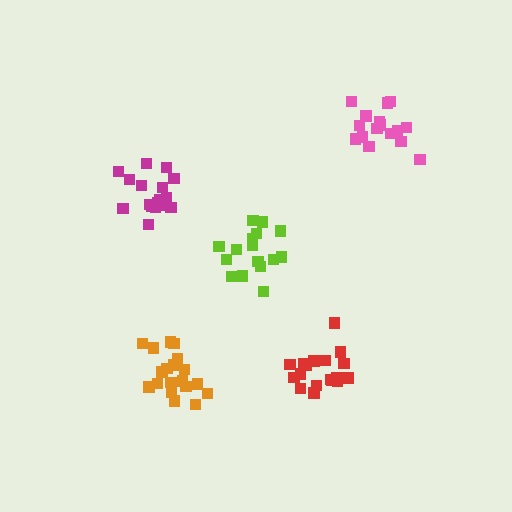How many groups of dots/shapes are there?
There are 5 groups.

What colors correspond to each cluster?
The clusters are colored: orange, magenta, pink, red, lime.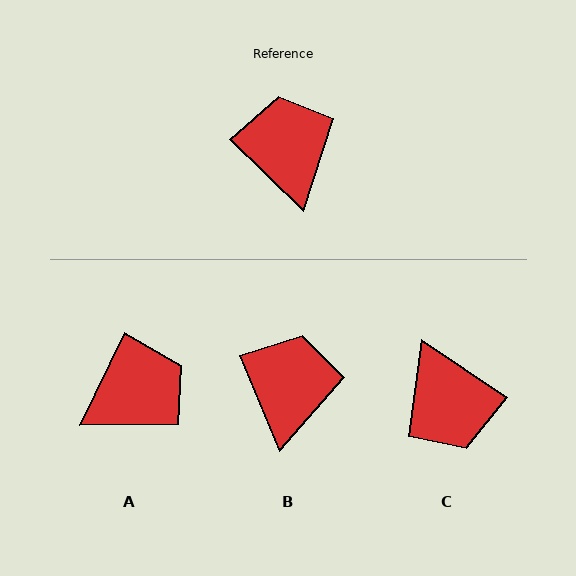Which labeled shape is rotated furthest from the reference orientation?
C, about 170 degrees away.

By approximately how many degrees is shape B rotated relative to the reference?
Approximately 23 degrees clockwise.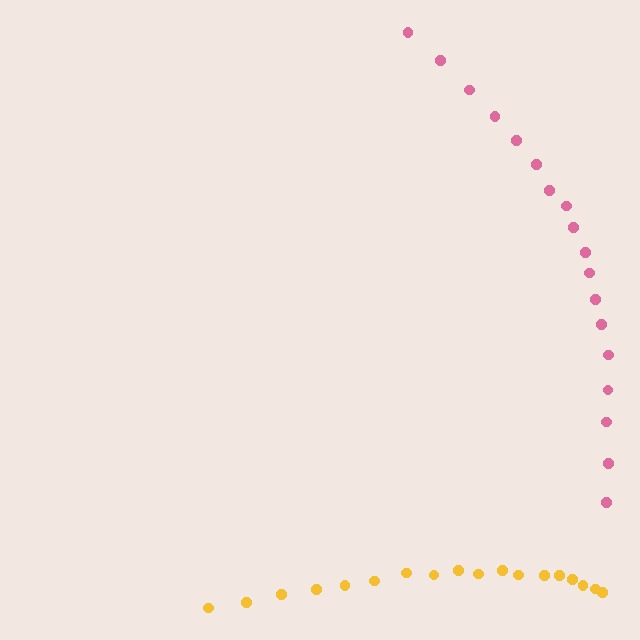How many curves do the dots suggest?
There are 2 distinct paths.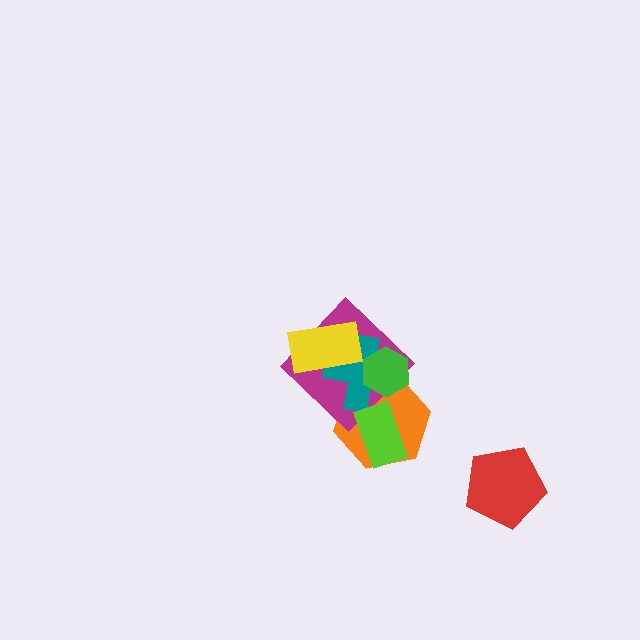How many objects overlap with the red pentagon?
0 objects overlap with the red pentagon.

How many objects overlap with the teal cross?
4 objects overlap with the teal cross.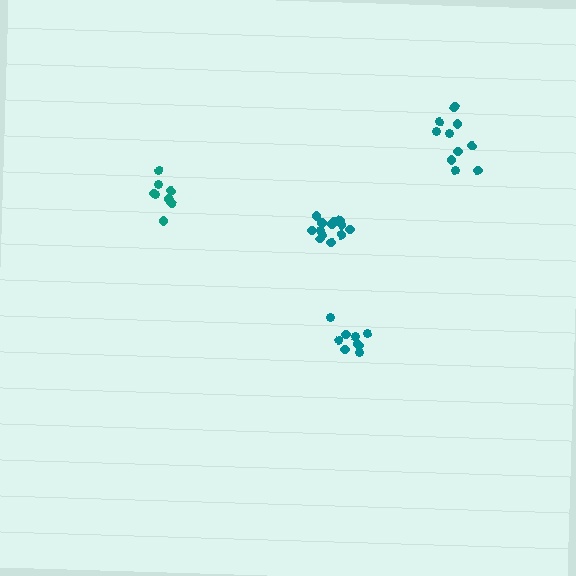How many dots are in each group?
Group 1: 9 dots, Group 2: 13 dots, Group 3: 10 dots, Group 4: 8 dots (40 total).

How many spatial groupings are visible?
There are 4 spatial groupings.